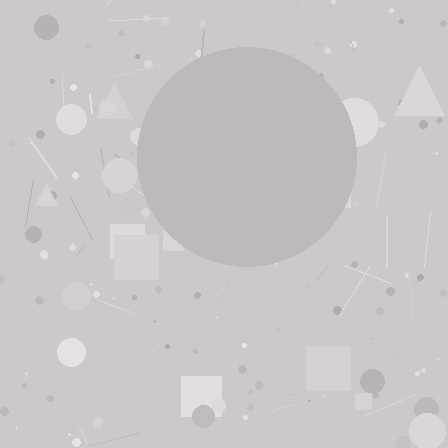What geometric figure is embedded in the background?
A circle is embedded in the background.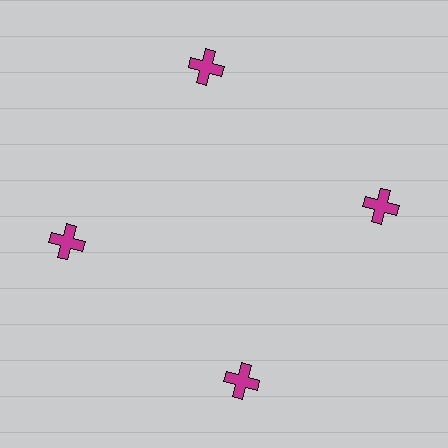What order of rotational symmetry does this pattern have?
This pattern has 4-fold rotational symmetry.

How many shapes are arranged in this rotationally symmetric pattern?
There are 4 shapes, arranged in 4 groups of 1.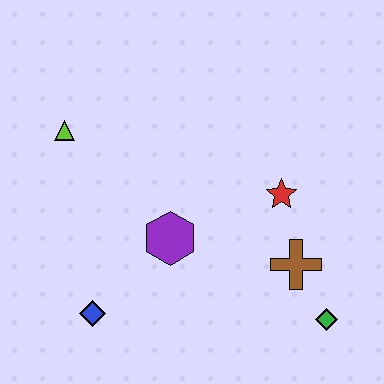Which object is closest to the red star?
The brown cross is closest to the red star.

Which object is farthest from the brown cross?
The lime triangle is farthest from the brown cross.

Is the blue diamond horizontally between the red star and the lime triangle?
Yes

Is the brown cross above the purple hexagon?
No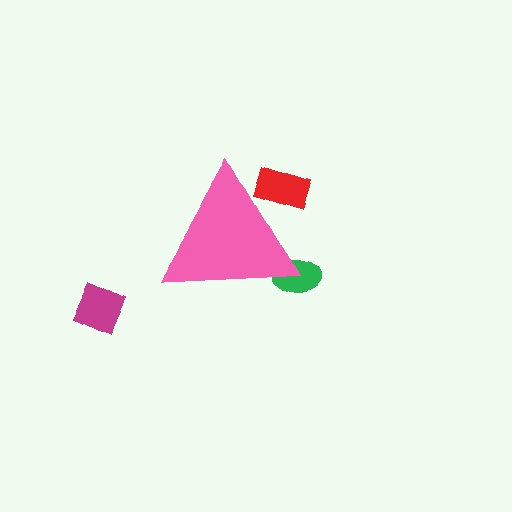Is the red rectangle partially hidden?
Yes, the red rectangle is partially hidden behind the pink triangle.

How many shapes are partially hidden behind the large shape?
2 shapes are partially hidden.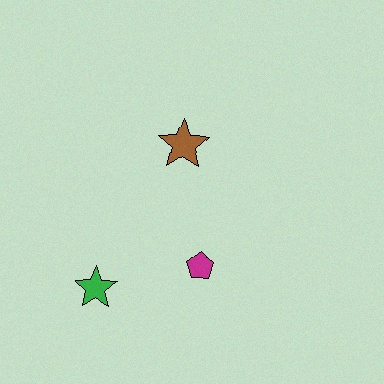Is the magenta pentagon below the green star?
No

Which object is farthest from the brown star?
The green star is farthest from the brown star.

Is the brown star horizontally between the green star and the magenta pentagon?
Yes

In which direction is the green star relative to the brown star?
The green star is below the brown star.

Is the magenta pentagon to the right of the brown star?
Yes